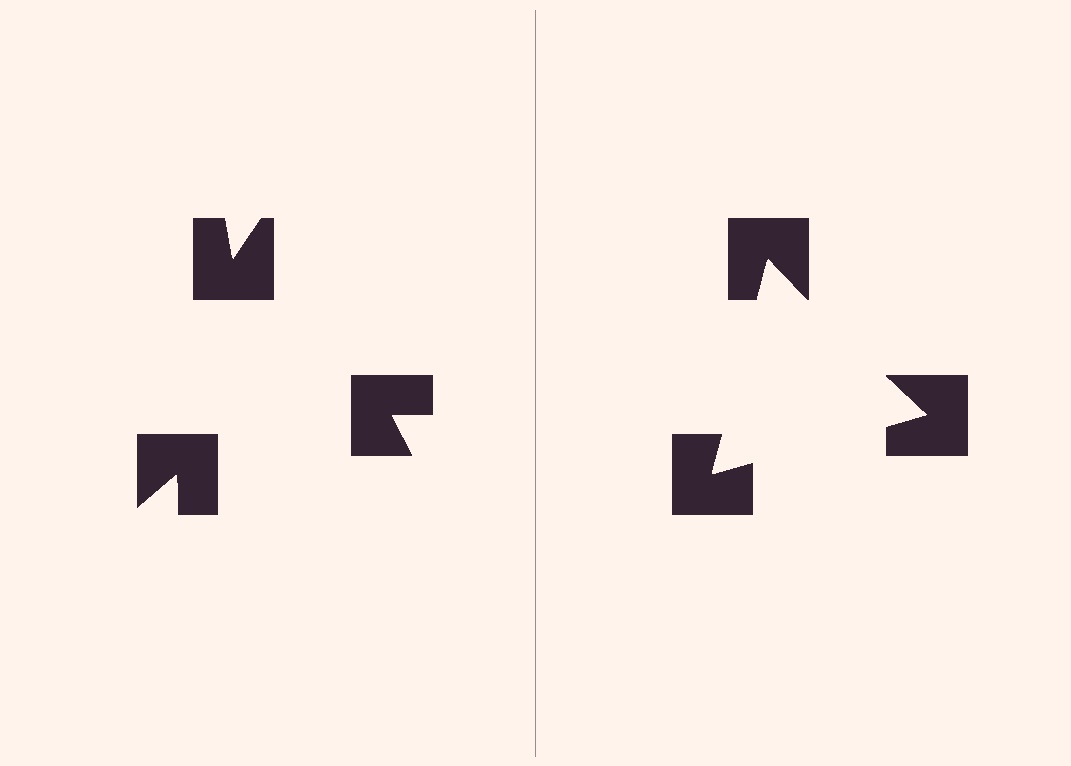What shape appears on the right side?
An illusory triangle.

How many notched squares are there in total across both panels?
6 — 3 on each side.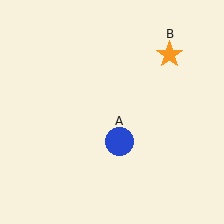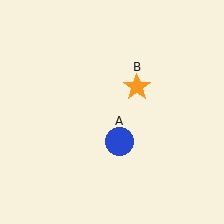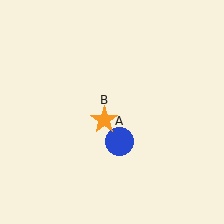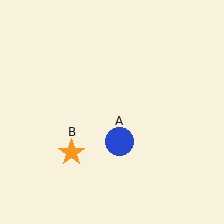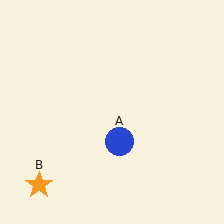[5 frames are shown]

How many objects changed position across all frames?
1 object changed position: orange star (object B).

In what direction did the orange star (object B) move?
The orange star (object B) moved down and to the left.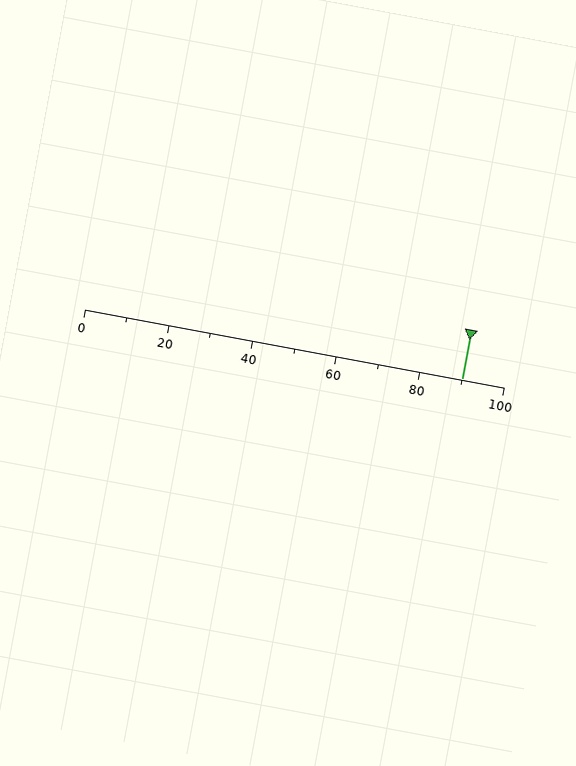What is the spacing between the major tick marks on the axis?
The major ticks are spaced 20 apart.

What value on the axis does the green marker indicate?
The marker indicates approximately 90.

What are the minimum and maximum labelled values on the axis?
The axis runs from 0 to 100.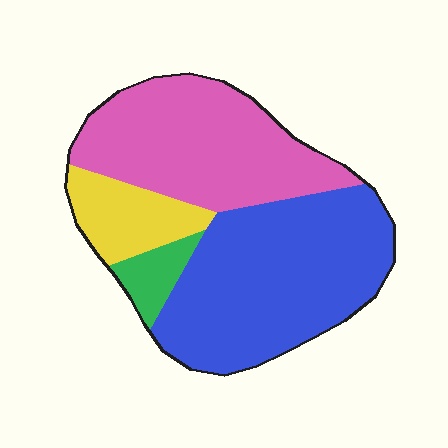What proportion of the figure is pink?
Pink takes up between a quarter and a half of the figure.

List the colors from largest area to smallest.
From largest to smallest: blue, pink, yellow, green.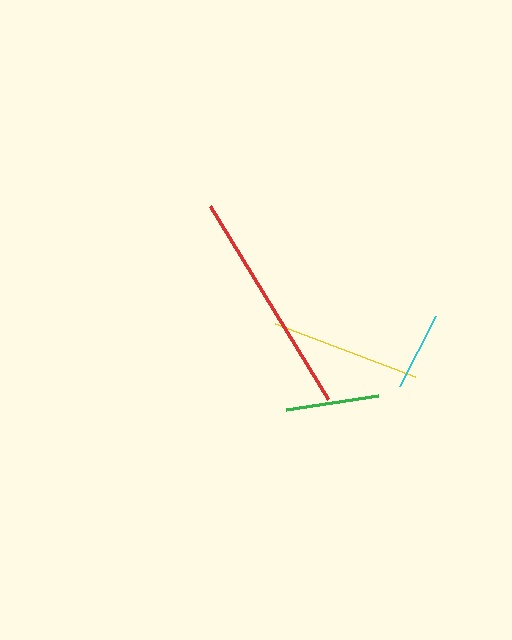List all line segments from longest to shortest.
From longest to shortest: red, yellow, green, cyan.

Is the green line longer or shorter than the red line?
The red line is longer than the green line.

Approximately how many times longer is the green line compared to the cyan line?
The green line is approximately 1.2 times the length of the cyan line.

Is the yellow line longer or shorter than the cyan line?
The yellow line is longer than the cyan line.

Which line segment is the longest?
The red line is the longest at approximately 226 pixels.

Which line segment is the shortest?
The cyan line is the shortest at approximately 78 pixels.